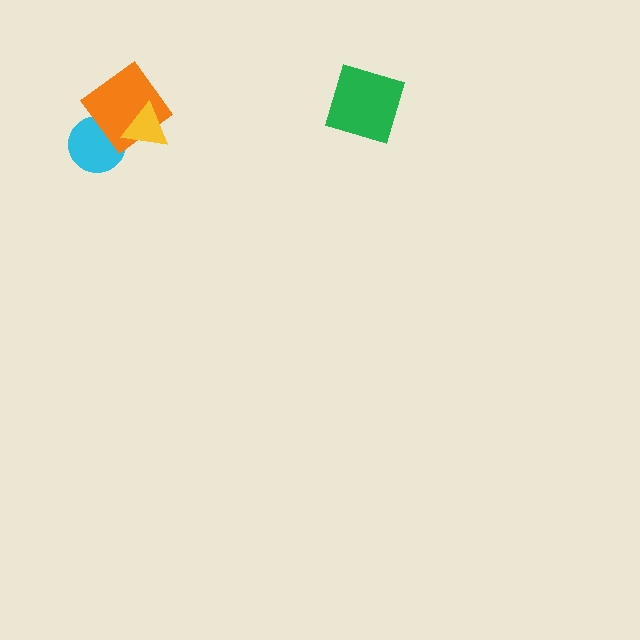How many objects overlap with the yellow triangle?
1 object overlaps with the yellow triangle.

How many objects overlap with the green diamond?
0 objects overlap with the green diamond.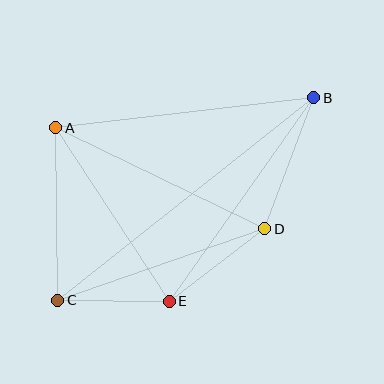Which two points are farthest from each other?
Points B and C are farthest from each other.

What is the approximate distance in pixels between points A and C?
The distance between A and C is approximately 172 pixels.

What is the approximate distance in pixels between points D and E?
The distance between D and E is approximately 120 pixels.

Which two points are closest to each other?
Points C and E are closest to each other.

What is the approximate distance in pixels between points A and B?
The distance between A and B is approximately 260 pixels.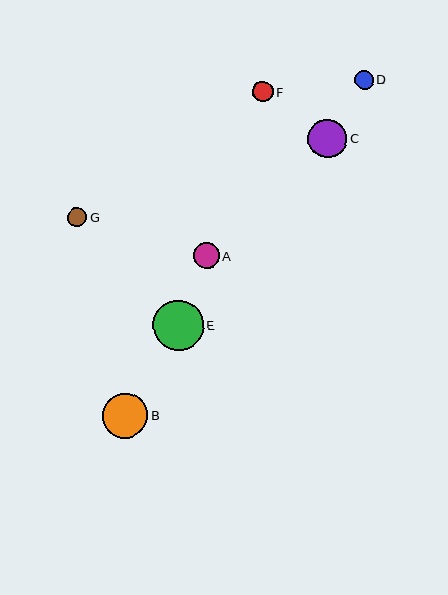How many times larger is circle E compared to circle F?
Circle E is approximately 2.4 times the size of circle F.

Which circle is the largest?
Circle E is the largest with a size of approximately 50 pixels.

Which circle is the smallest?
Circle D is the smallest with a size of approximately 19 pixels.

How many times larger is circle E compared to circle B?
Circle E is approximately 1.1 times the size of circle B.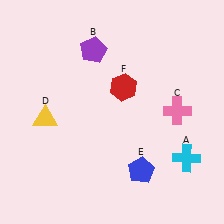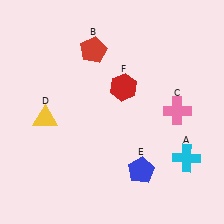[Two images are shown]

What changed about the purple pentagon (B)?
In Image 1, B is purple. In Image 2, it changed to red.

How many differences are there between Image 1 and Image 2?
There is 1 difference between the two images.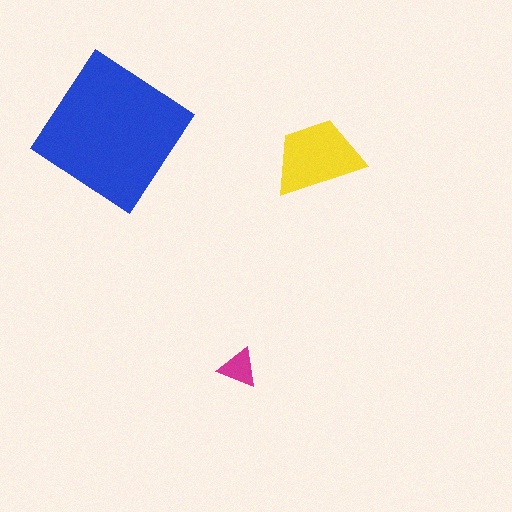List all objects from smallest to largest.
The magenta triangle, the yellow trapezoid, the blue diamond.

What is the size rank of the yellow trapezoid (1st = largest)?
2nd.